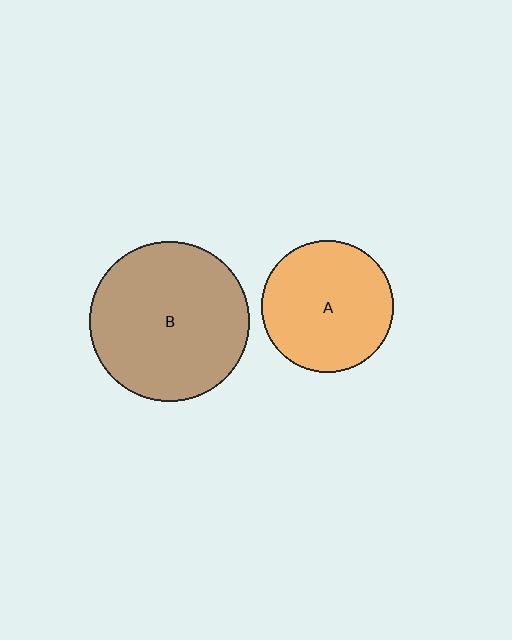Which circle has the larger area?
Circle B (brown).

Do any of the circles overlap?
No, none of the circles overlap.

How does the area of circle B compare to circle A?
Approximately 1.5 times.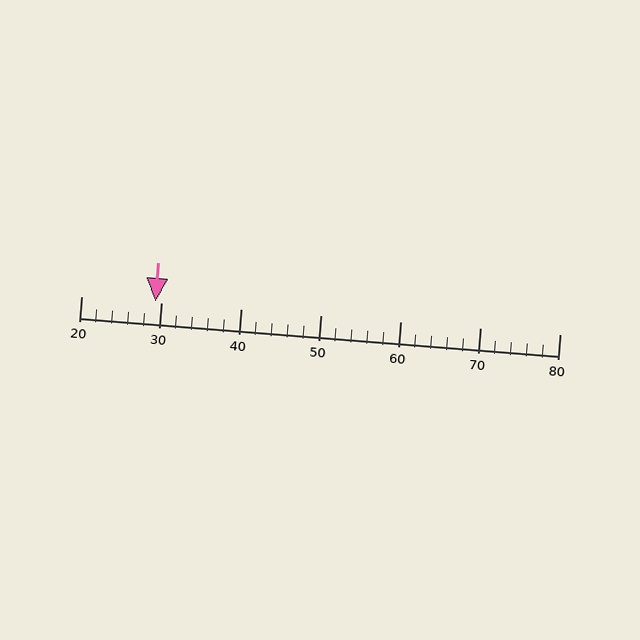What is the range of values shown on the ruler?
The ruler shows values from 20 to 80.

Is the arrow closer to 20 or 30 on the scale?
The arrow is closer to 30.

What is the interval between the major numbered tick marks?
The major tick marks are spaced 10 units apart.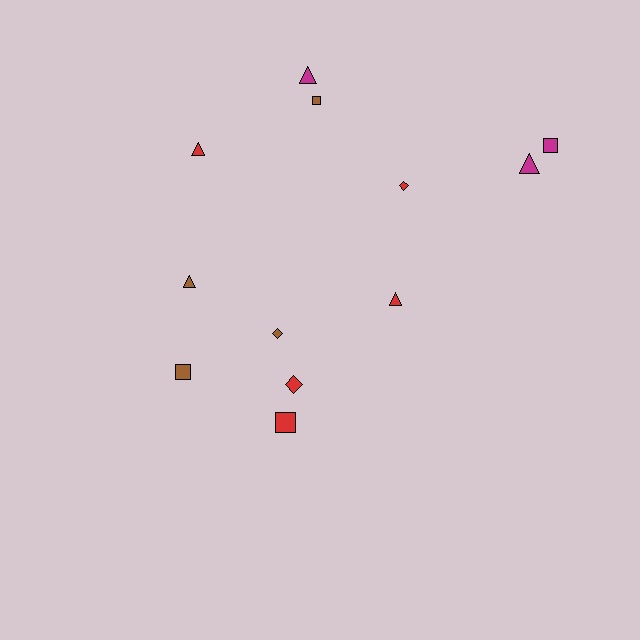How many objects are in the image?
There are 12 objects.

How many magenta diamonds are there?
There are no magenta diamonds.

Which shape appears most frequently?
Triangle, with 5 objects.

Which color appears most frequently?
Red, with 5 objects.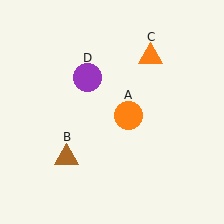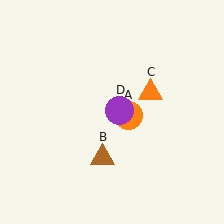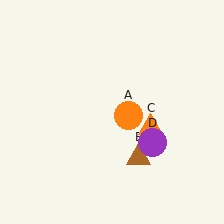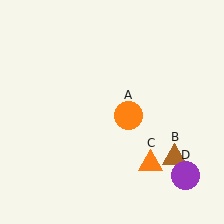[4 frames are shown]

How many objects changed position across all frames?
3 objects changed position: brown triangle (object B), orange triangle (object C), purple circle (object D).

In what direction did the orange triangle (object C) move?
The orange triangle (object C) moved down.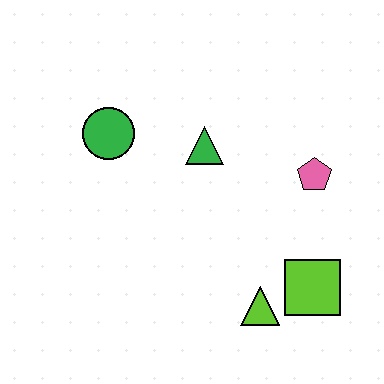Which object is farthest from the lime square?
The green circle is farthest from the lime square.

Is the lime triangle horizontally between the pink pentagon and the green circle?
Yes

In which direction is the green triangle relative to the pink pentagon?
The green triangle is to the left of the pink pentagon.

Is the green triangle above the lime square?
Yes